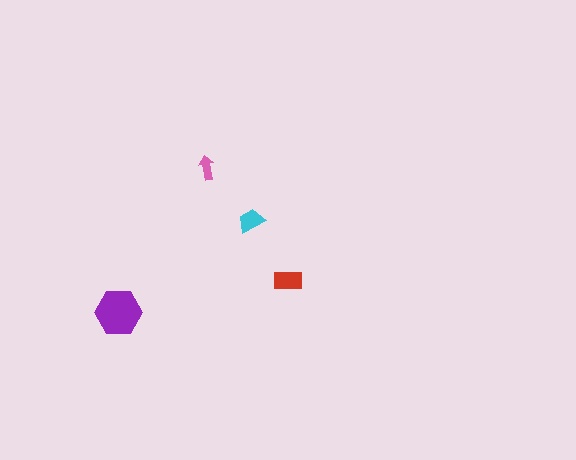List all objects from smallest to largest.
The pink arrow, the cyan trapezoid, the red rectangle, the purple hexagon.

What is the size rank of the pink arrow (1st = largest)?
4th.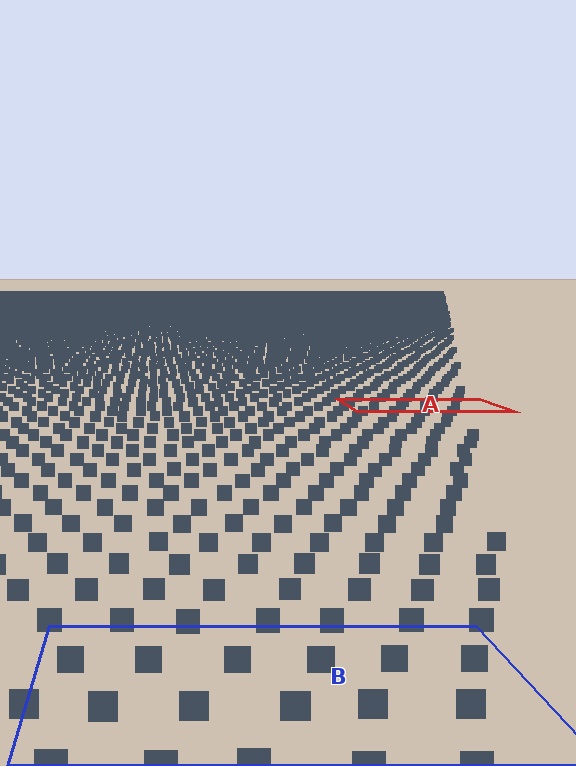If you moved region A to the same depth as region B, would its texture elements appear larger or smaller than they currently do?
They would appear larger. At a closer depth, the same texture elements are projected at a bigger on-screen size.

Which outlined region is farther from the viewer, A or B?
Region A is farther from the viewer — the texture elements inside it appear smaller and more densely packed.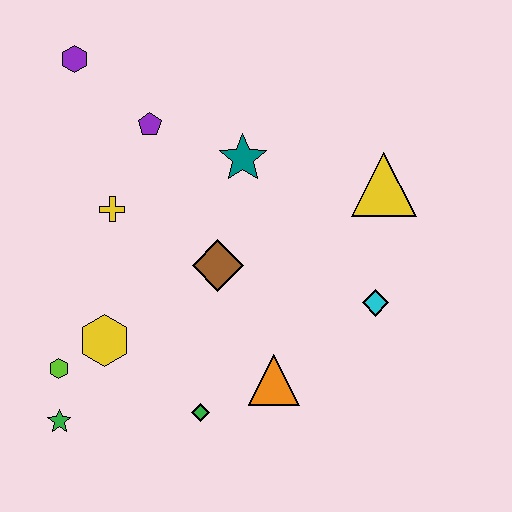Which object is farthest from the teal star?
The green star is farthest from the teal star.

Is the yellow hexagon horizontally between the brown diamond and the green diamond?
No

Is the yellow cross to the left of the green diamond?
Yes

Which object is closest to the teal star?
The purple pentagon is closest to the teal star.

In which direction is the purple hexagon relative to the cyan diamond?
The purple hexagon is to the left of the cyan diamond.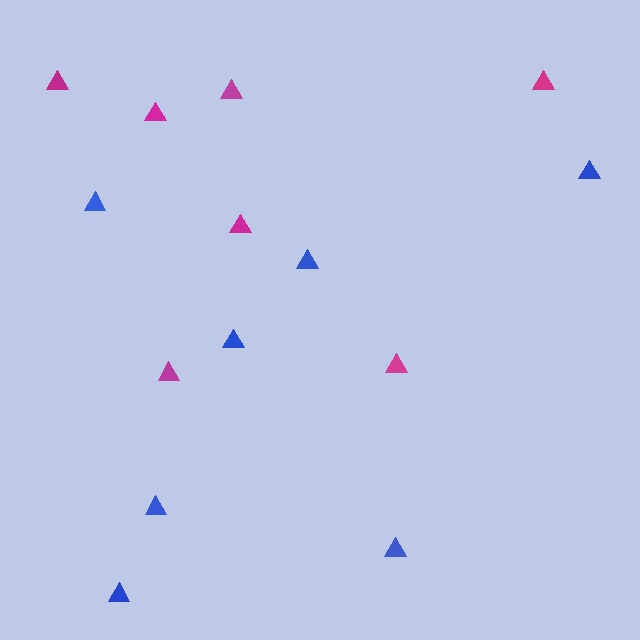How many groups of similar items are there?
There are 2 groups: one group of magenta triangles (7) and one group of blue triangles (7).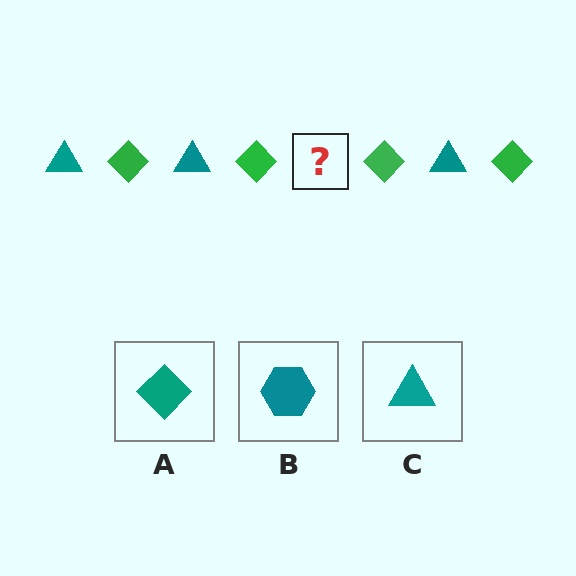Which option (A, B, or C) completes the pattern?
C.